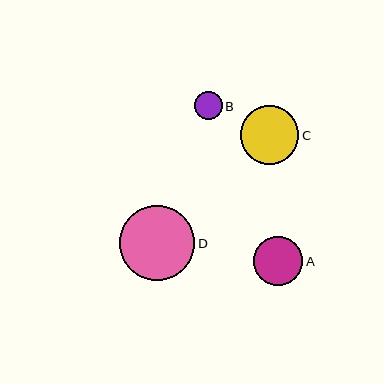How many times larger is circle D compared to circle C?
Circle D is approximately 1.3 times the size of circle C.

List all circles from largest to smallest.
From largest to smallest: D, C, A, B.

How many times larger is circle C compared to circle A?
Circle C is approximately 1.2 times the size of circle A.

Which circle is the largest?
Circle D is the largest with a size of approximately 75 pixels.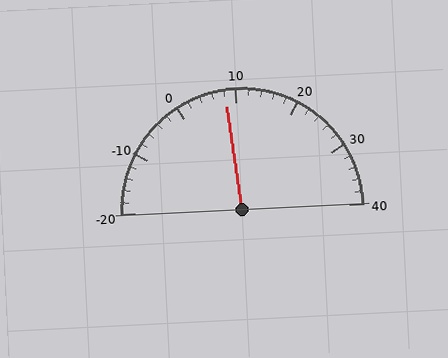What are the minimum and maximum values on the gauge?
The gauge ranges from -20 to 40.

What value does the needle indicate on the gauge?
The needle indicates approximately 8.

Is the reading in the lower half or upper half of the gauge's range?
The reading is in the lower half of the range (-20 to 40).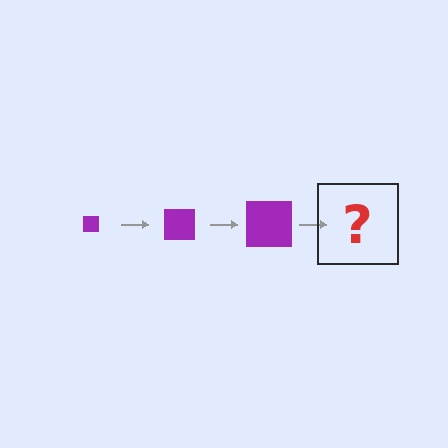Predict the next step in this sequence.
The next step is a purple square, larger than the previous one.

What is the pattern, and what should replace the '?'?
The pattern is that the square gets progressively larger each step. The '?' should be a purple square, larger than the previous one.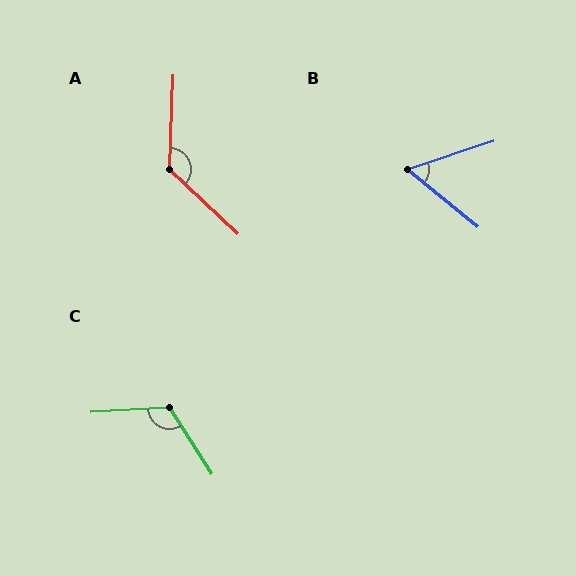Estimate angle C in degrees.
Approximately 119 degrees.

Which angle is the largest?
A, at approximately 132 degrees.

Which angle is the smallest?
B, at approximately 57 degrees.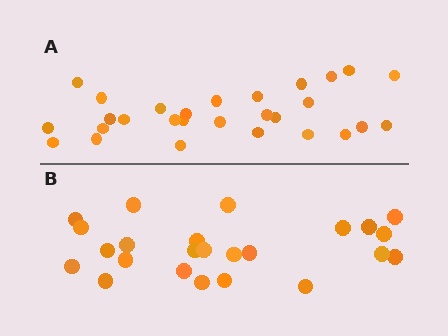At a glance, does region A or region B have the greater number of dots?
Region A (the top region) has more dots.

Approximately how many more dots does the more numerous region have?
Region A has about 4 more dots than region B.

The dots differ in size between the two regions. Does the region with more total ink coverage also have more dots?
No. Region B has more total ink coverage because its dots are larger, but region A actually contains more individual dots. Total area can be misleading — the number of items is what matters here.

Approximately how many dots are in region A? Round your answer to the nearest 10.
About 30 dots. (The exact count is 28, which rounds to 30.)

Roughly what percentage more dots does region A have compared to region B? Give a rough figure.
About 15% more.